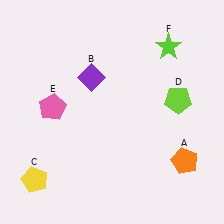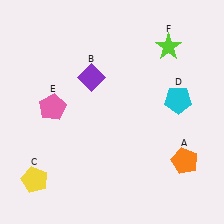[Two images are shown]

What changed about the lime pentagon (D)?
In Image 1, D is lime. In Image 2, it changed to cyan.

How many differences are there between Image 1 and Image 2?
There is 1 difference between the two images.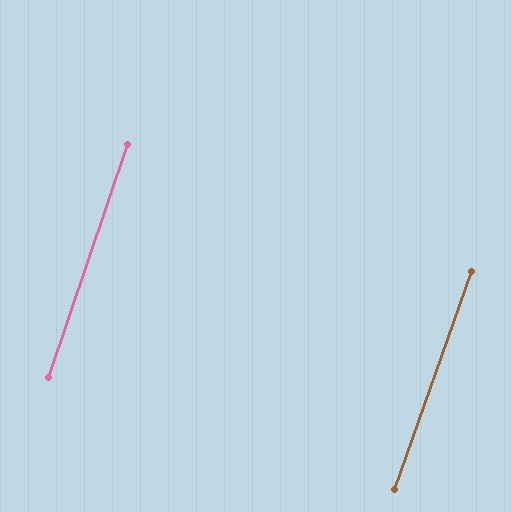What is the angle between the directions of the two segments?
Approximately 1 degree.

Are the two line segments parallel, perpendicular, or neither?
Parallel — their directions differ by only 0.7°.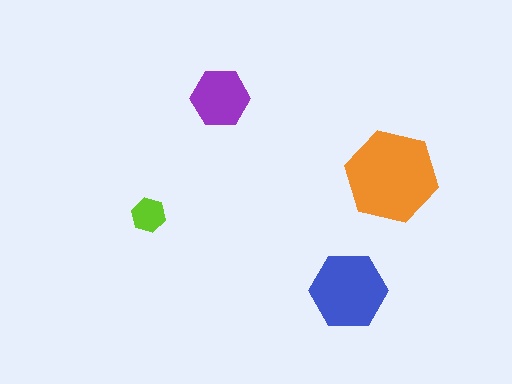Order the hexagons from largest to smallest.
the orange one, the blue one, the purple one, the lime one.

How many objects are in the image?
There are 4 objects in the image.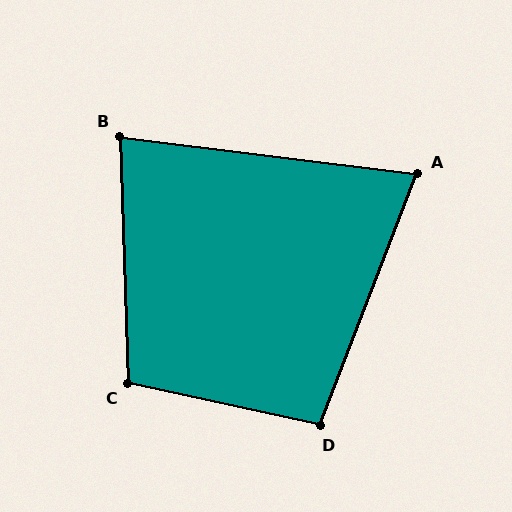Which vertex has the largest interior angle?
C, at approximately 104 degrees.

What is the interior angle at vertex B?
Approximately 81 degrees (acute).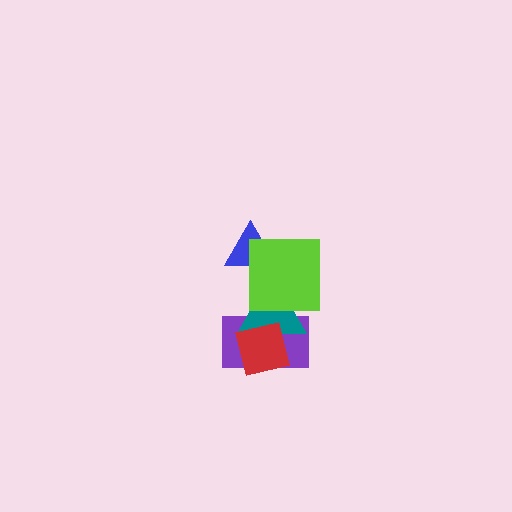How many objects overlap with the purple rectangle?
3 objects overlap with the purple rectangle.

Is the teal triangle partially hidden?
Yes, it is partially covered by another shape.